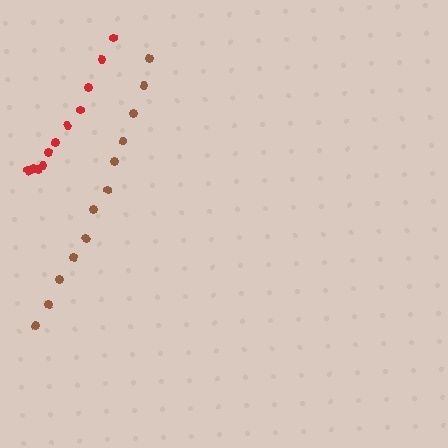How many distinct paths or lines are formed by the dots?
There are 2 distinct paths.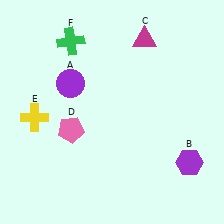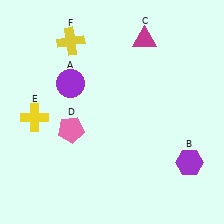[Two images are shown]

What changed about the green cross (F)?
In Image 1, F is green. In Image 2, it changed to yellow.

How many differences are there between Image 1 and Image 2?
There is 1 difference between the two images.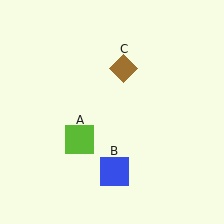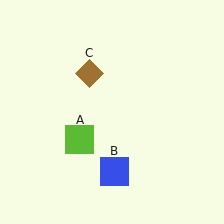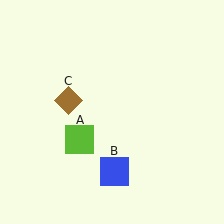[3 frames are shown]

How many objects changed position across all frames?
1 object changed position: brown diamond (object C).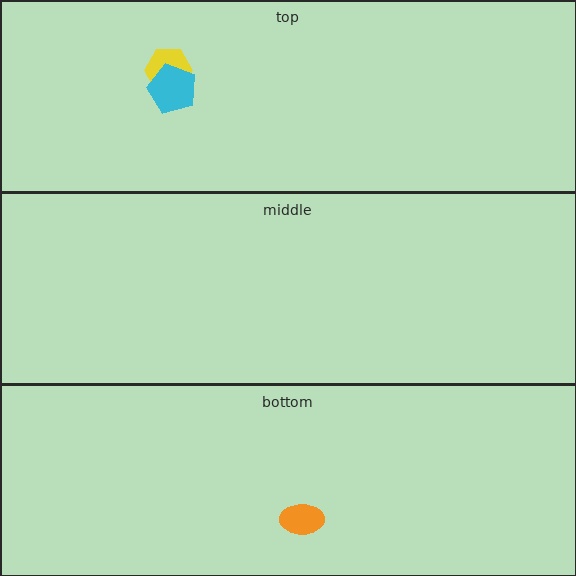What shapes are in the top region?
The yellow hexagon, the cyan pentagon.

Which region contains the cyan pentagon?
The top region.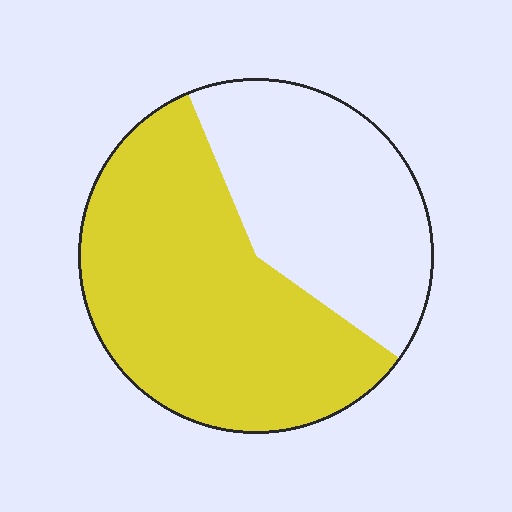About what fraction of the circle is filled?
About three fifths (3/5).